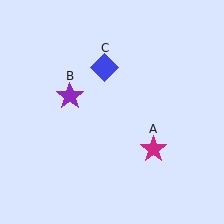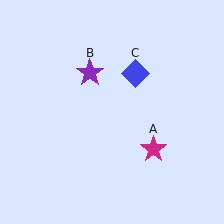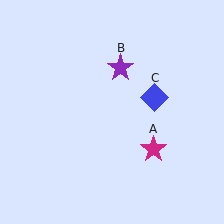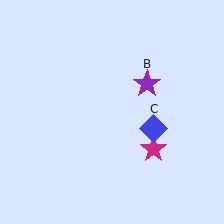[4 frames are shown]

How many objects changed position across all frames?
2 objects changed position: purple star (object B), blue diamond (object C).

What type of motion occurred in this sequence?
The purple star (object B), blue diamond (object C) rotated clockwise around the center of the scene.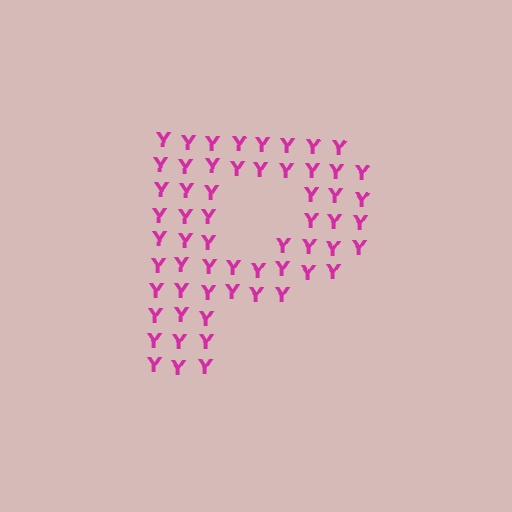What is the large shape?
The large shape is the letter P.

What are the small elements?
The small elements are letter Y's.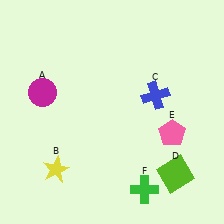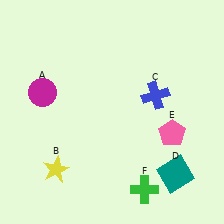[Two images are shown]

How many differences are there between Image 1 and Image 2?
There is 1 difference between the two images.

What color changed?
The square (D) changed from lime in Image 1 to teal in Image 2.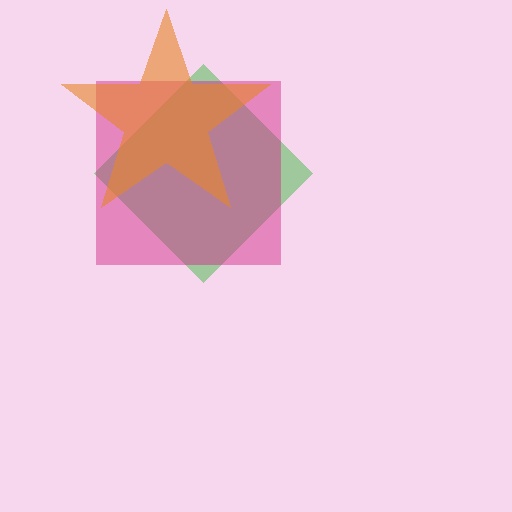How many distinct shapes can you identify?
There are 3 distinct shapes: a green diamond, a magenta square, an orange star.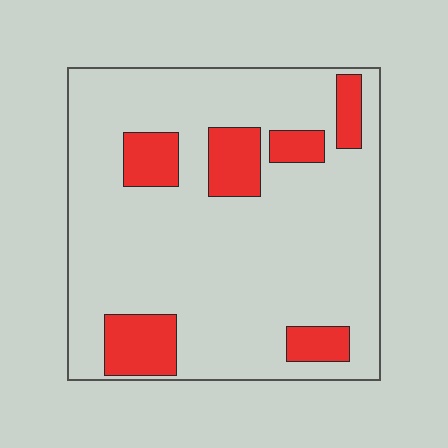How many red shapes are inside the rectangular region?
6.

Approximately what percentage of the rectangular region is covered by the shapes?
Approximately 20%.